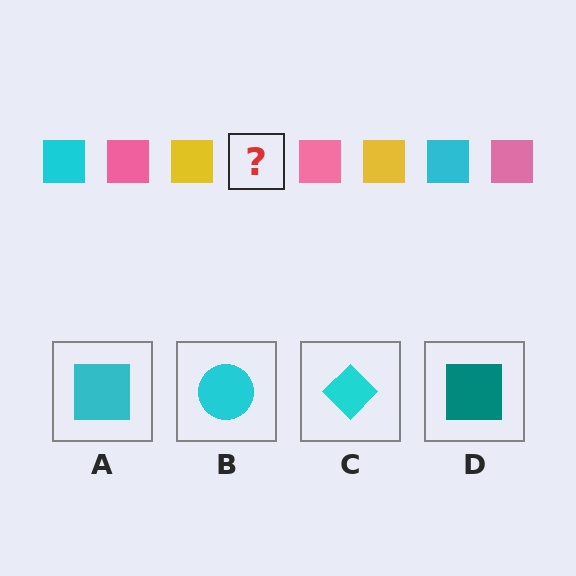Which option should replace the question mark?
Option A.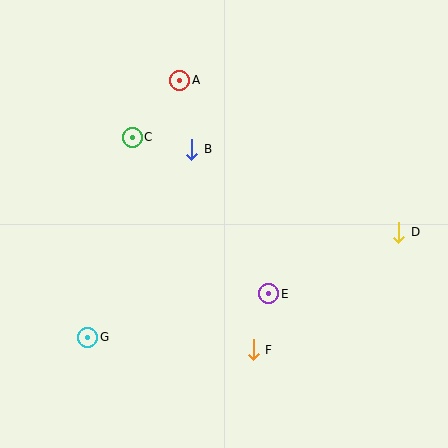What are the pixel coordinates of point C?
Point C is at (132, 137).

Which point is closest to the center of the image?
Point B at (192, 149) is closest to the center.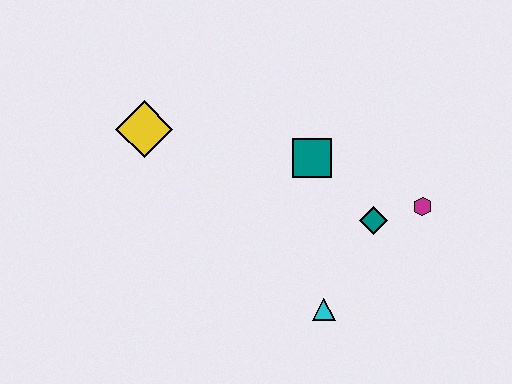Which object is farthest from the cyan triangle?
The yellow diamond is farthest from the cyan triangle.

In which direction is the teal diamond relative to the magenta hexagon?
The teal diamond is to the left of the magenta hexagon.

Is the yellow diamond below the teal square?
No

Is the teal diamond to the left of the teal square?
No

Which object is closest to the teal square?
The teal diamond is closest to the teal square.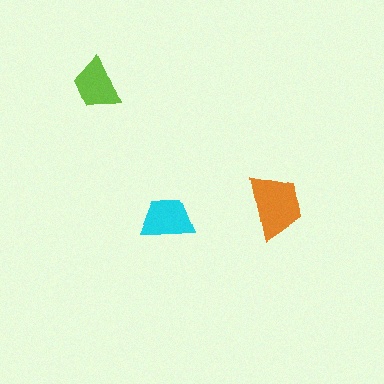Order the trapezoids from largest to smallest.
the orange one, the cyan one, the lime one.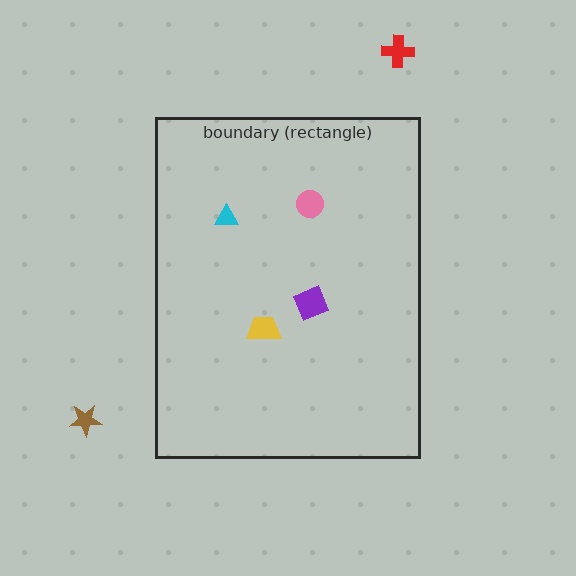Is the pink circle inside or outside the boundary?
Inside.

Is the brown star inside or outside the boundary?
Outside.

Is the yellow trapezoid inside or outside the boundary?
Inside.